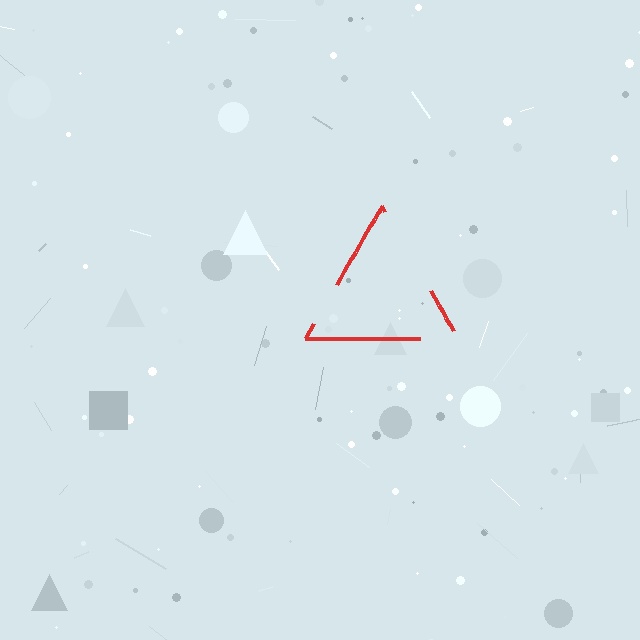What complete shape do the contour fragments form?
The contour fragments form a triangle.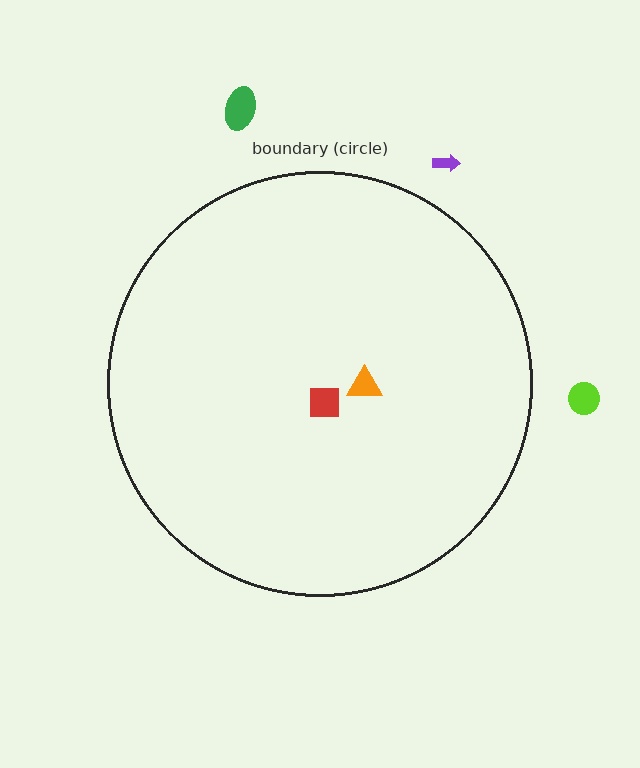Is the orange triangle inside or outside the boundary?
Inside.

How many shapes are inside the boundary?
2 inside, 3 outside.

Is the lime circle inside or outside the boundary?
Outside.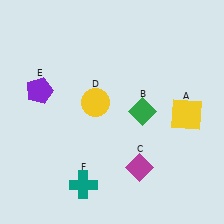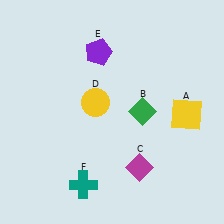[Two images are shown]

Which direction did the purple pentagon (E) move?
The purple pentagon (E) moved right.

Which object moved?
The purple pentagon (E) moved right.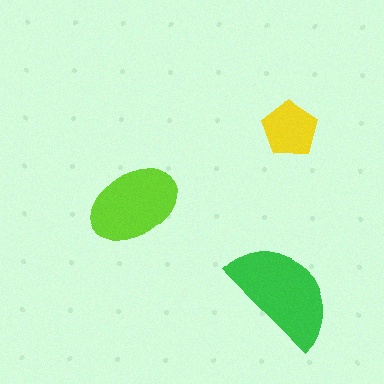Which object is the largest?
The green semicircle.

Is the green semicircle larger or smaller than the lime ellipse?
Larger.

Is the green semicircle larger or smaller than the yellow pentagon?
Larger.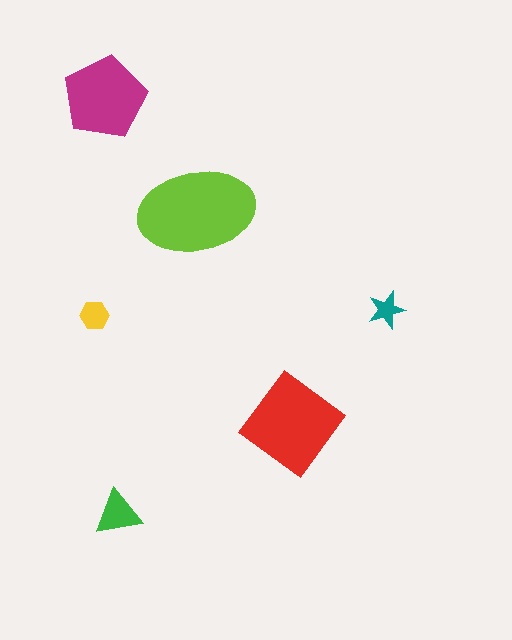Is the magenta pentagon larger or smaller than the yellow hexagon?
Larger.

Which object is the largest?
The lime ellipse.